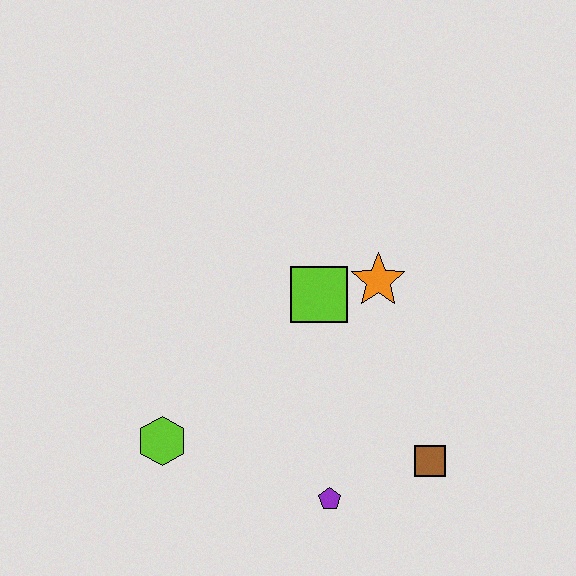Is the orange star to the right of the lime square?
Yes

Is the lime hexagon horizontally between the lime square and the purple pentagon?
No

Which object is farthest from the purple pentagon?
The orange star is farthest from the purple pentagon.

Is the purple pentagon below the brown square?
Yes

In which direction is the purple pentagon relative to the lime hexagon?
The purple pentagon is to the right of the lime hexagon.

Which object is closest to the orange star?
The lime square is closest to the orange star.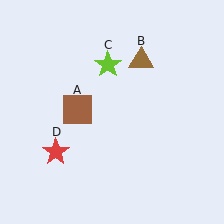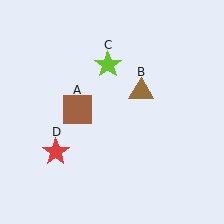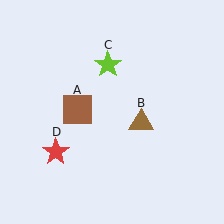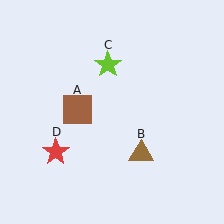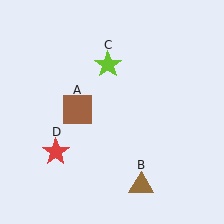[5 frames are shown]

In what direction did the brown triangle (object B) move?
The brown triangle (object B) moved down.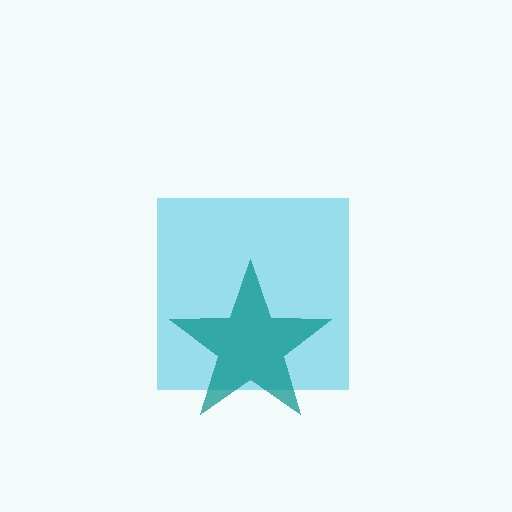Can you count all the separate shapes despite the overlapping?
Yes, there are 2 separate shapes.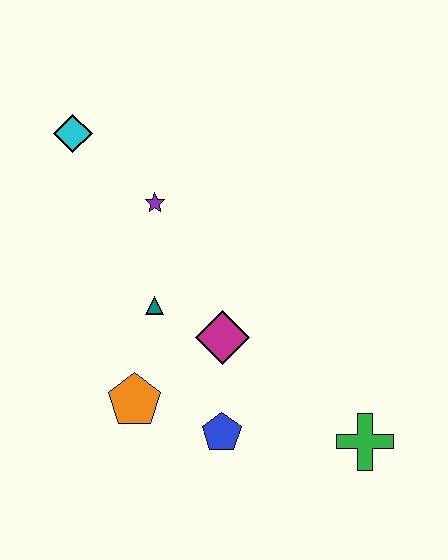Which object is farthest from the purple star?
The green cross is farthest from the purple star.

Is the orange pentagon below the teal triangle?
Yes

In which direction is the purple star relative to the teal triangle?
The purple star is above the teal triangle.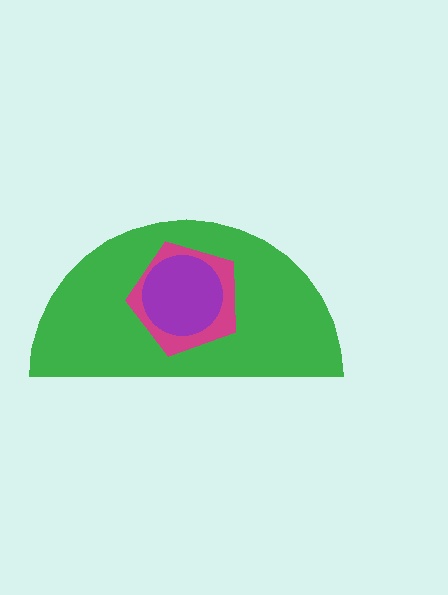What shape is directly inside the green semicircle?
The magenta pentagon.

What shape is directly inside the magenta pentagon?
The purple circle.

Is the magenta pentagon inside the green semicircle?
Yes.